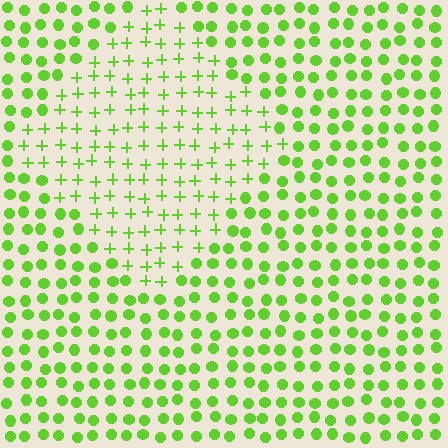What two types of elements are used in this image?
The image uses plus signs inside the diamond region and circles outside it.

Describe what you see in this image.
The image is filled with small lime elements arranged in a uniform grid. A diamond-shaped region contains plus signs, while the surrounding area contains circles. The boundary is defined purely by the change in element shape.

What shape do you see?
I see a diamond.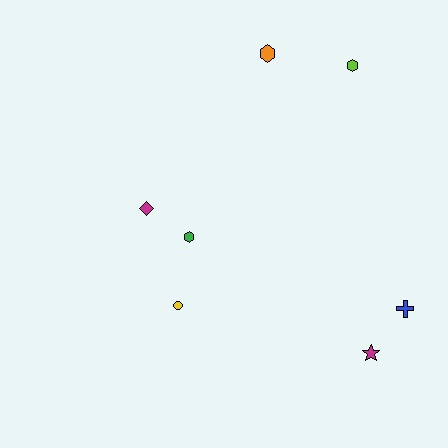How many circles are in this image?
There is 1 circle.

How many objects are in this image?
There are 7 objects.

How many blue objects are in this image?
There is 1 blue object.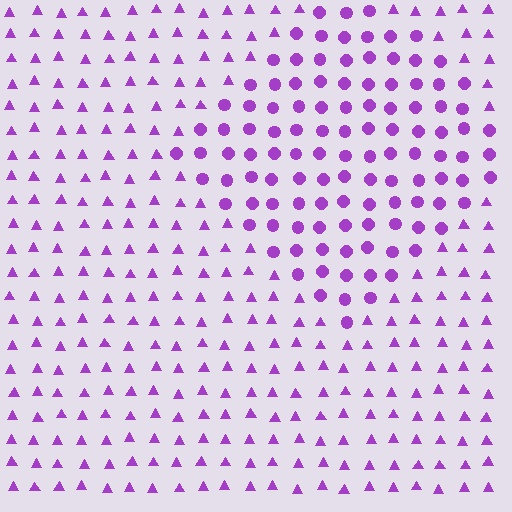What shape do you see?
I see a diamond.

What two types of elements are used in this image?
The image uses circles inside the diamond region and triangles outside it.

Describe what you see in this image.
The image is filled with small purple elements arranged in a uniform grid. A diamond-shaped region contains circles, while the surrounding area contains triangles. The boundary is defined purely by the change in element shape.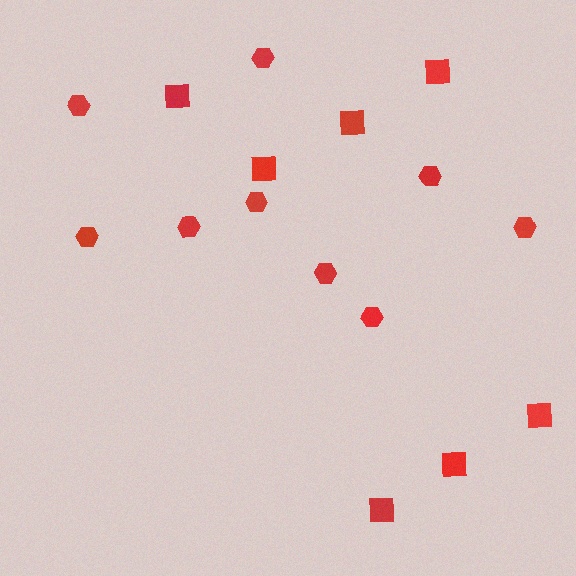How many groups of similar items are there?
There are 2 groups: one group of hexagons (9) and one group of squares (7).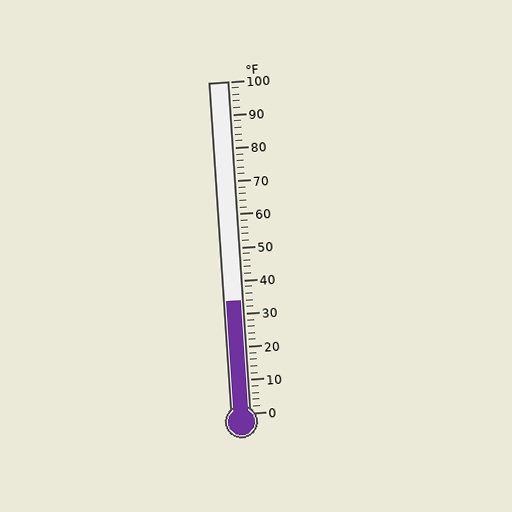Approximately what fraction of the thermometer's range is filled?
The thermometer is filled to approximately 35% of its range.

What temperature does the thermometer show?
The thermometer shows approximately 34°F.